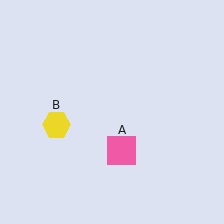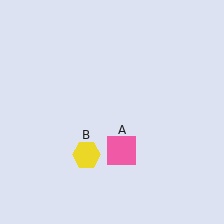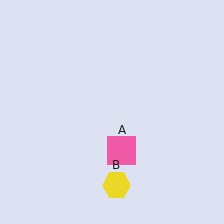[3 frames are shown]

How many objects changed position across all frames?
1 object changed position: yellow hexagon (object B).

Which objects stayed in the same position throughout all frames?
Pink square (object A) remained stationary.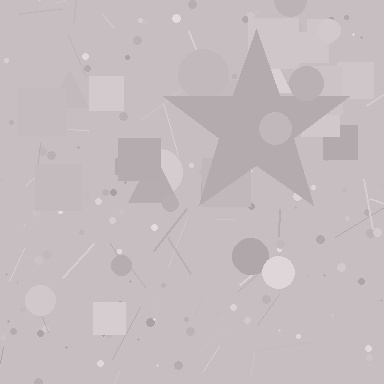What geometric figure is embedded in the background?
A star is embedded in the background.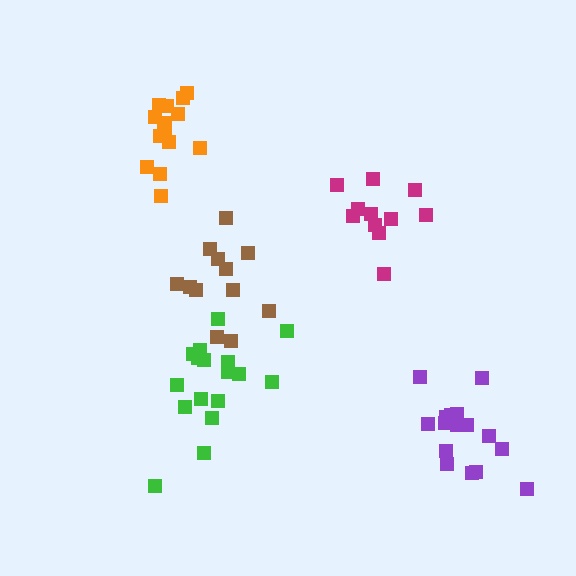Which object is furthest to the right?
The purple cluster is rightmost.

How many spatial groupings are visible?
There are 5 spatial groupings.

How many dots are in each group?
Group 1: 14 dots, Group 2: 17 dots, Group 3: 12 dots, Group 4: 11 dots, Group 5: 16 dots (70 total).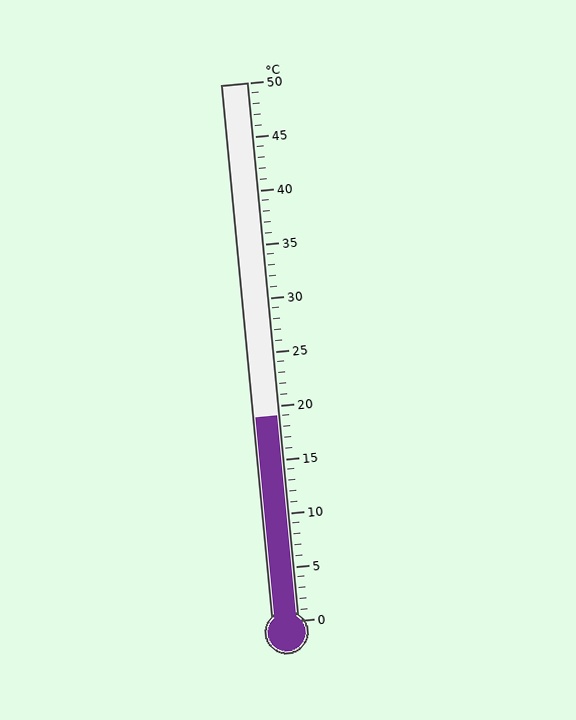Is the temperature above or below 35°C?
The temperature is below 35°C.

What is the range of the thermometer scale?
The thermometer scale ranges from 0°C to 50°C.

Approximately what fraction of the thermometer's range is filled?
The thermometer is filled to approximately 40% of its range.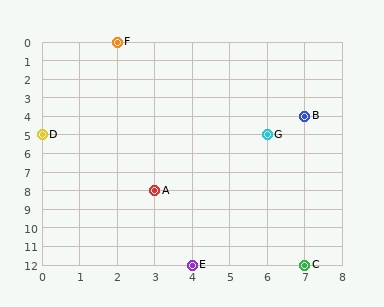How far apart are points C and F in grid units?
Points C and F are 5 columns and 12 rows apart (about 13.0 grid units diagonally).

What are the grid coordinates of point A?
Point A is at grid coordinates (3, 8).